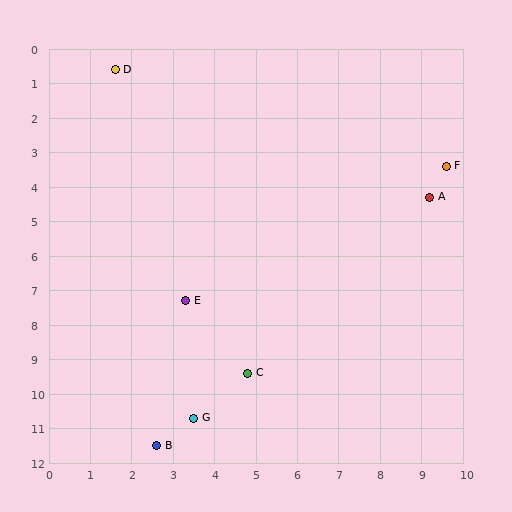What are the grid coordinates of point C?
Point C is at approximately (4.8, 9.4).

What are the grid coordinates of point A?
Point A is at approximately (9.2, 4.3).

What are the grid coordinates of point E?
Point E is at approximately (3.3, 7.3).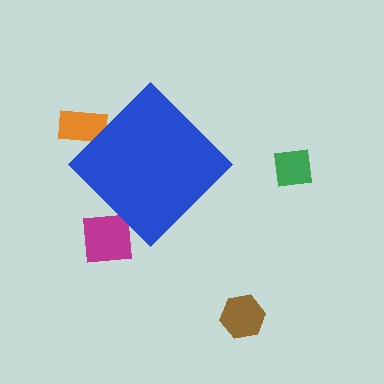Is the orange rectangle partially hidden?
Yes, the orange rectangle is partially hidden behind the blue diamond.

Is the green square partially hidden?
No, the green square is fully visible.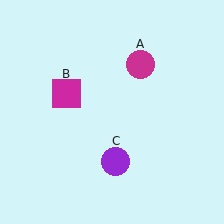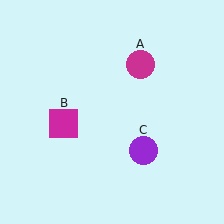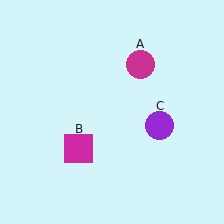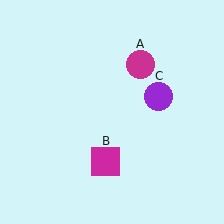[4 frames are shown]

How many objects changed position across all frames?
2 objects changed position: magenta square (object B), purple circle (object C).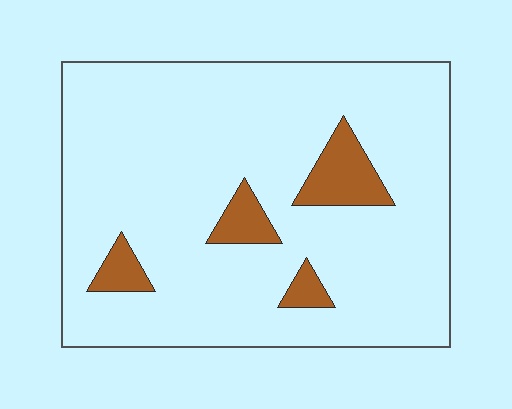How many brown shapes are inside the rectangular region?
4.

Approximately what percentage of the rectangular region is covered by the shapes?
Approximately 10%.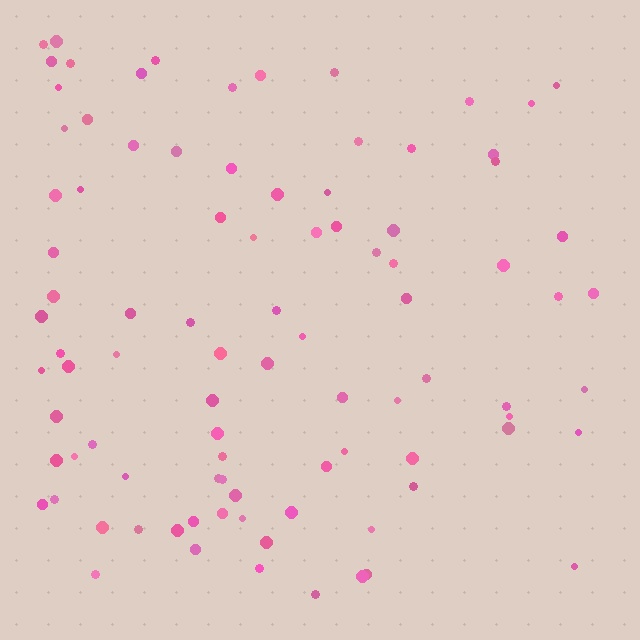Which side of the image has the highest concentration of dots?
The left.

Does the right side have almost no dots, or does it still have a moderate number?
Still a moderate number, just noticeably fewer than the left.